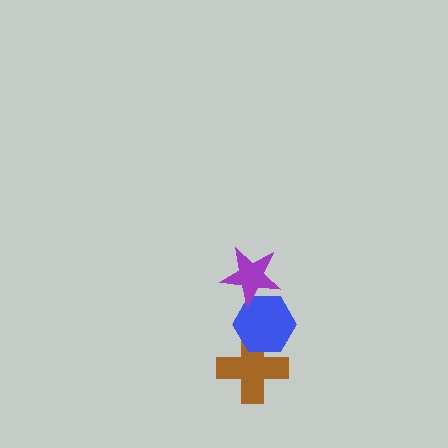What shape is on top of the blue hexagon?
The purple star is on top of the blue hexagon.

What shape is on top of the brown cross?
The blue hexagon is on top of the brown cross.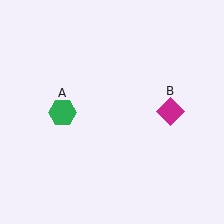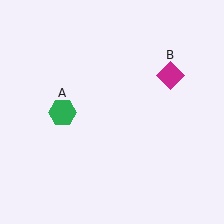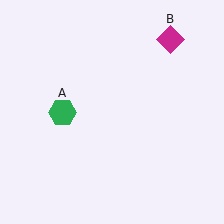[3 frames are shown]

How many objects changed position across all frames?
1 object changed position: magenta diamond (object B).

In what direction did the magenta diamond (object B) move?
The magenta diamond (object B) moved up.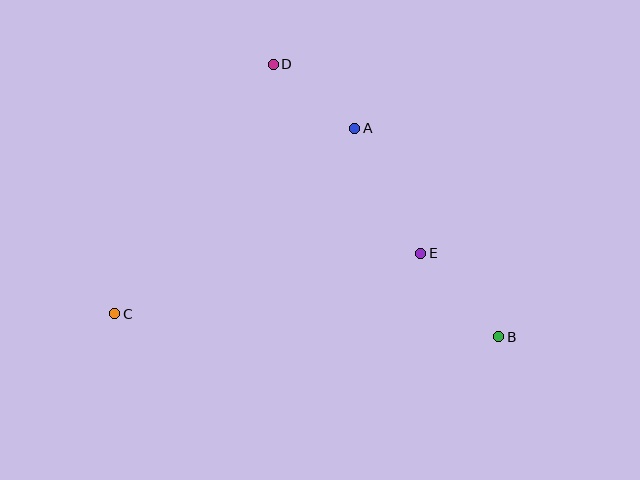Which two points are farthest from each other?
Points B and C are farthest from each other.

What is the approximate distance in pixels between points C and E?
The distance between C and E is approximately 312 pixels.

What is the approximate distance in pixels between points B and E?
The distance between B and E is approximately 114 pixels.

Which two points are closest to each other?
Points A and D are closest to each other.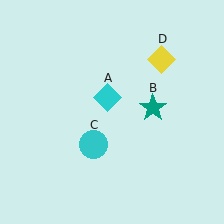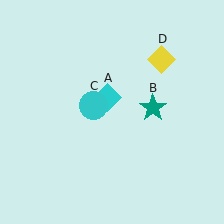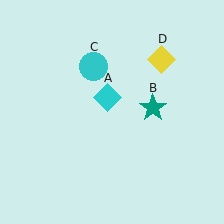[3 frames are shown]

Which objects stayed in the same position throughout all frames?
Cyan diamond (object A) and teal star (object B) and yellow diamond (object D) remained stationary.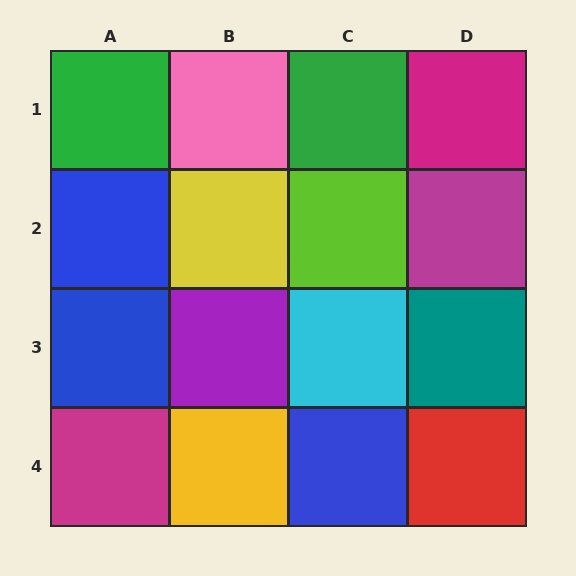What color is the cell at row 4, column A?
Magenta.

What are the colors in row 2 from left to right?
Blue, yellow, lime, magenta.